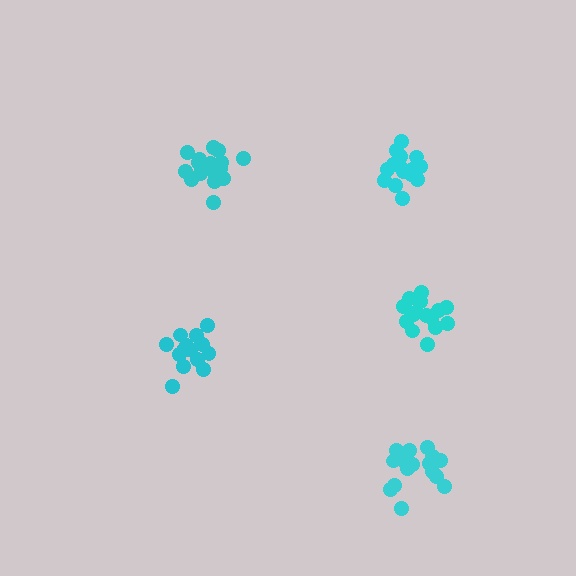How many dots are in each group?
Group 1: 14 dots, Group 2: 16 dots, Group 3: 15 dots, Group 4: 19 dots, Group 5: 20 dots (84 total).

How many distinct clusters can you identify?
There are 5 distinct clusters.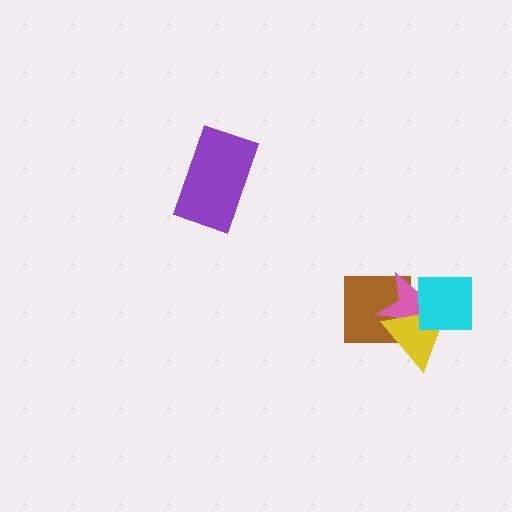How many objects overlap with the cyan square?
2 objects overlap with the cyan square.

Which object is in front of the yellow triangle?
The cyan square is in front of the yellow triangle.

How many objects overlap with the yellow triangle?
3 objects overlap with the yellow triangle.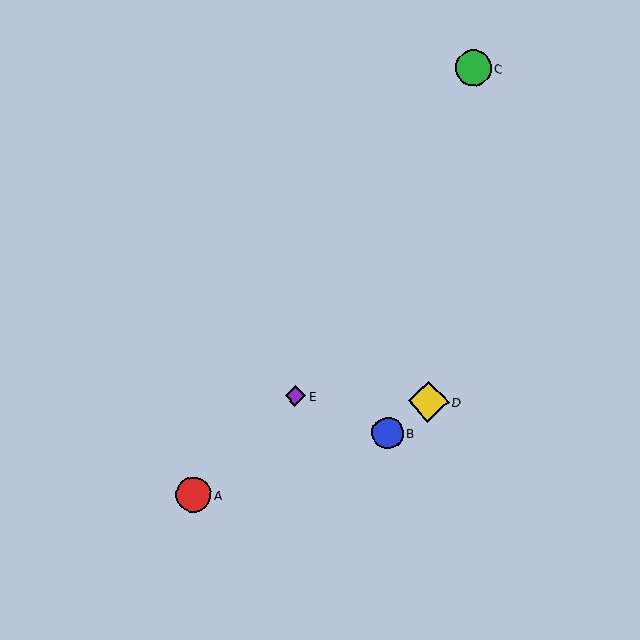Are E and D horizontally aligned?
Yes, both are at y≈396.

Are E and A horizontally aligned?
No, E is at y≈396 and A is at y≈495.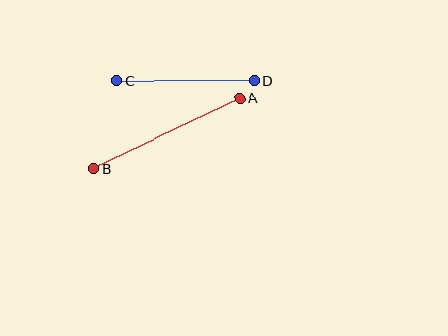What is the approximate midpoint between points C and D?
The midpoint is at approximately (186, 80) pixels.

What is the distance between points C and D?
The distance is approximately 137 pixels.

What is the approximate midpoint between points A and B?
The midpoint is at approximately (167, 133) pixels.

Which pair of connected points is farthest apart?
Points A and B are farthest apart.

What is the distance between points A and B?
The distance is approximately 162 pixels.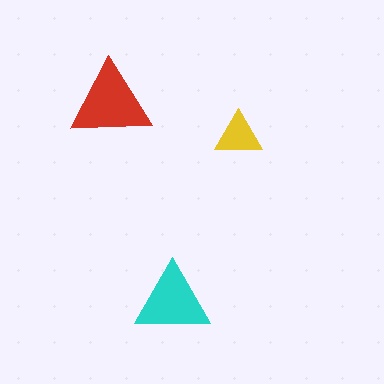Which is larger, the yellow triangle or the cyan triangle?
The cyan one.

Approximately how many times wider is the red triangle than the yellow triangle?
About 1.5 times wider.